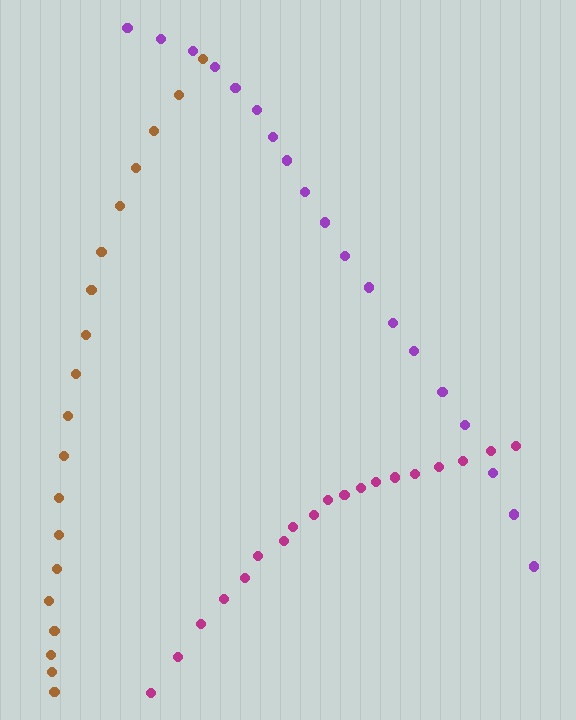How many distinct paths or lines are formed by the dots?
There are 3 distinct paths.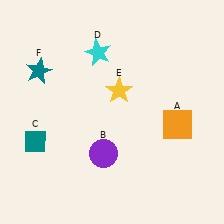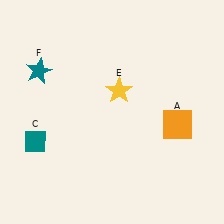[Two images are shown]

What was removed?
The purple circle (B), the cyan star (D) were removed in Image 2.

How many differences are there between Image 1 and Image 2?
There are 2 differences between the two images.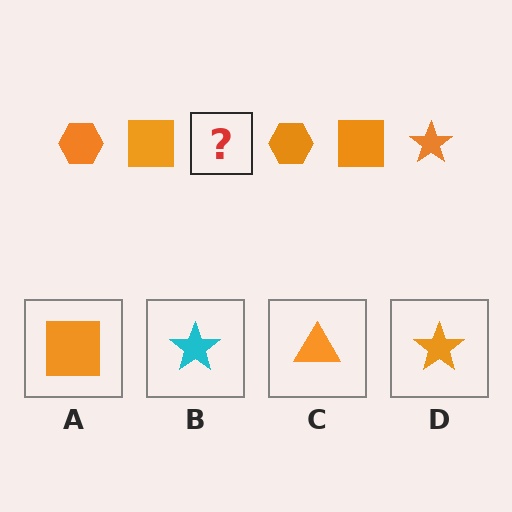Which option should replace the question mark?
Option D.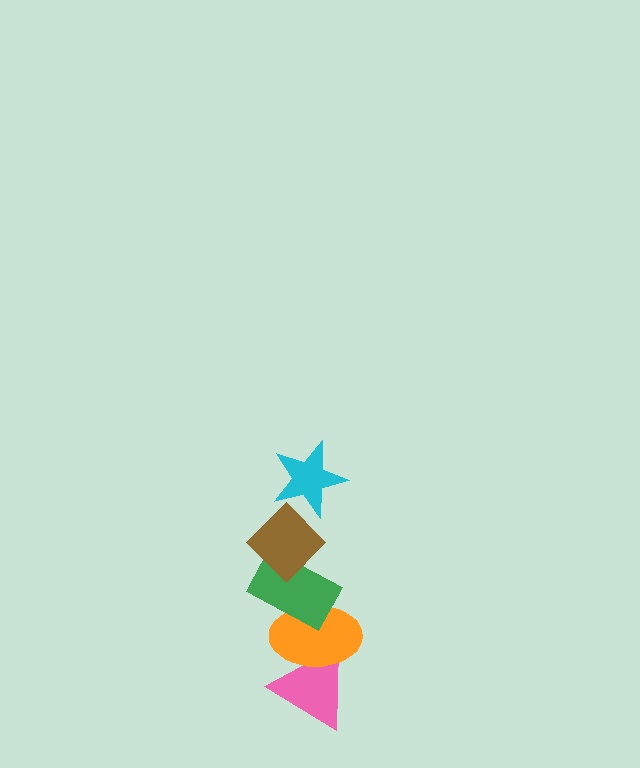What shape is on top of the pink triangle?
The orange ellipse is on top of the pink triangle.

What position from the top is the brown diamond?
The brown diamond is 2nd from the top.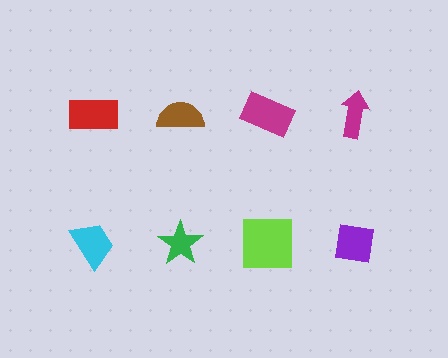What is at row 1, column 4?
A magenta arrow.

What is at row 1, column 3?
A magenta rectangle.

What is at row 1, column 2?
A brown semicircle.